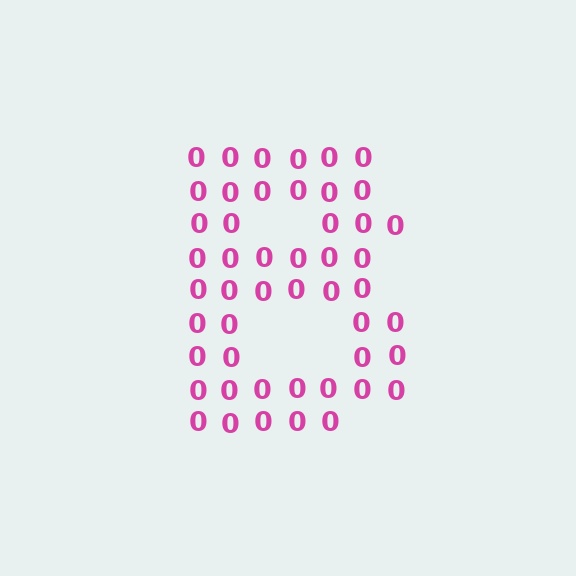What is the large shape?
The large shape is the letter B.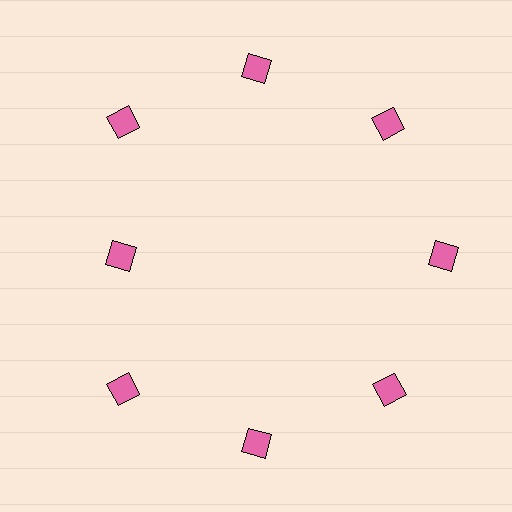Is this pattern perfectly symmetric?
No. The 8 pink squares are arranged in a ring, but one element near the 9 o'clock position is pulled inward toward the center, breaking the 8-fold rotational symmetry.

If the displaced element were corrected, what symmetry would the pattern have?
It would have 8-fold rotational symmetry — the pattern would map onto itself every 45 degrees.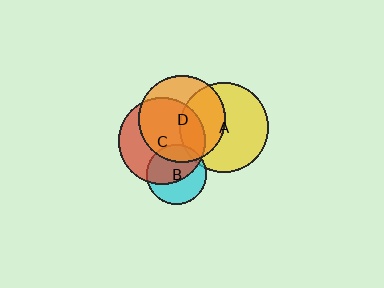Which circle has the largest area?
Circle A (yellow).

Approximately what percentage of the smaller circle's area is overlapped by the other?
Approximately 5%.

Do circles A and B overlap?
Yes.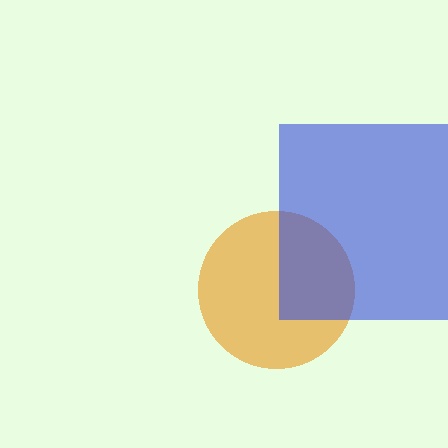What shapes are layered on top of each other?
The layered shapes are: an orange circle, a blue square.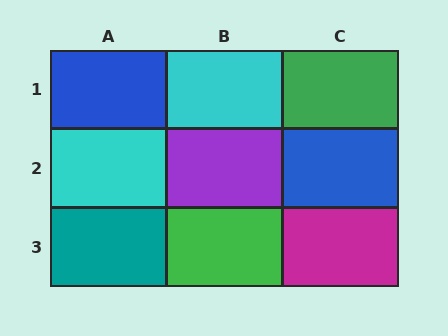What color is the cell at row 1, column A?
Blue.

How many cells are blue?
2 cells are blue.